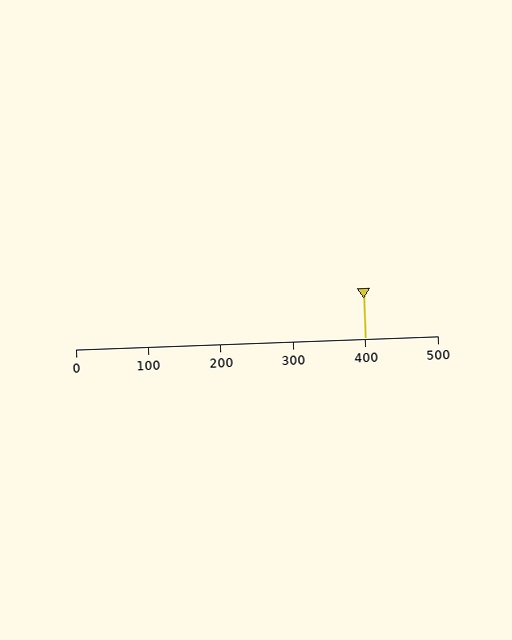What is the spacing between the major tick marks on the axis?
The major ticks are spaced 100 apart.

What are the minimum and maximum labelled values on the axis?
The axis runs from 0 to 500.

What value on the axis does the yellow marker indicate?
The marker indicates approximately 400.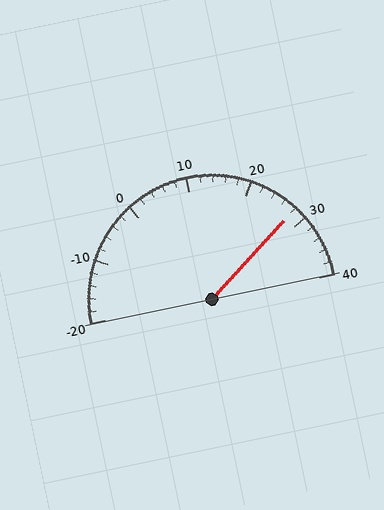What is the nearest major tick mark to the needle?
The nearest major tick mark is 30.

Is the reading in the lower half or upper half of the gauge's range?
The reading is in the upper half of the range (-20 to 40).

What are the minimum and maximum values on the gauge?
The gauge ranges from -20 to 40.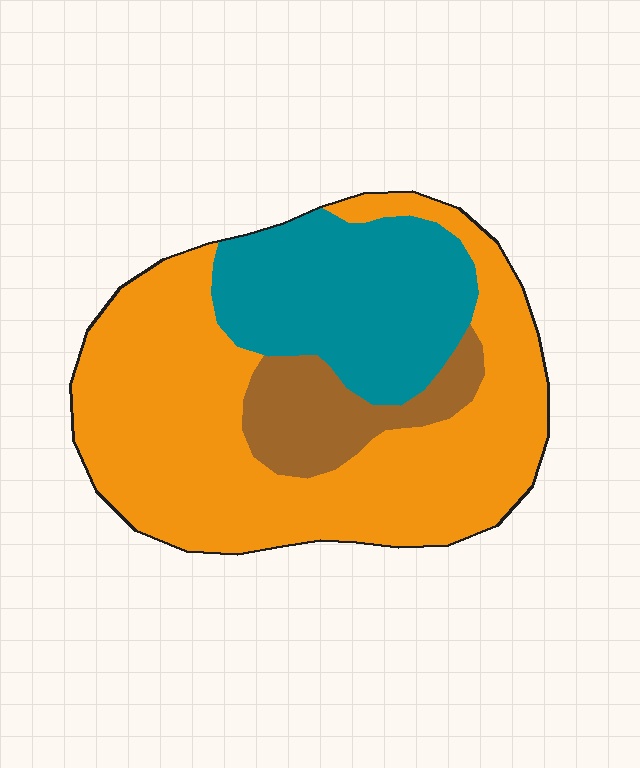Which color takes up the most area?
Orange, at roughly 60%.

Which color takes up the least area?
Brown, at roughly 10%.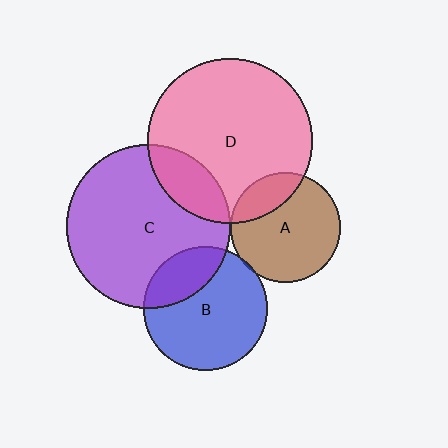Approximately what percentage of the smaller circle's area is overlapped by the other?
Approximately 5%.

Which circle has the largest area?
Circle D (pink).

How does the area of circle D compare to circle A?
Approximately 2.3 times.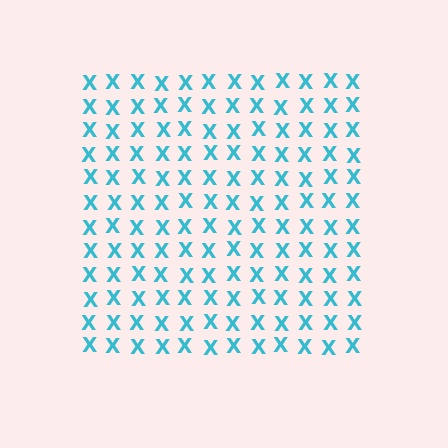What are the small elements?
The small elements are letter X's.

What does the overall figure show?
The overall figure shows a square.